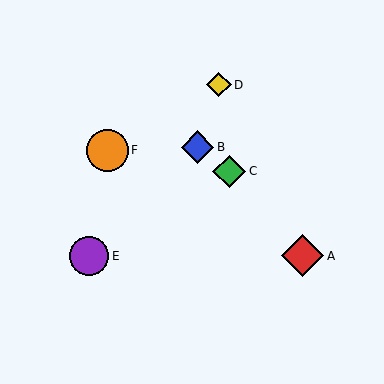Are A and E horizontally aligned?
Yes, both are at y≈256.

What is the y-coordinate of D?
Object D is at y≈85.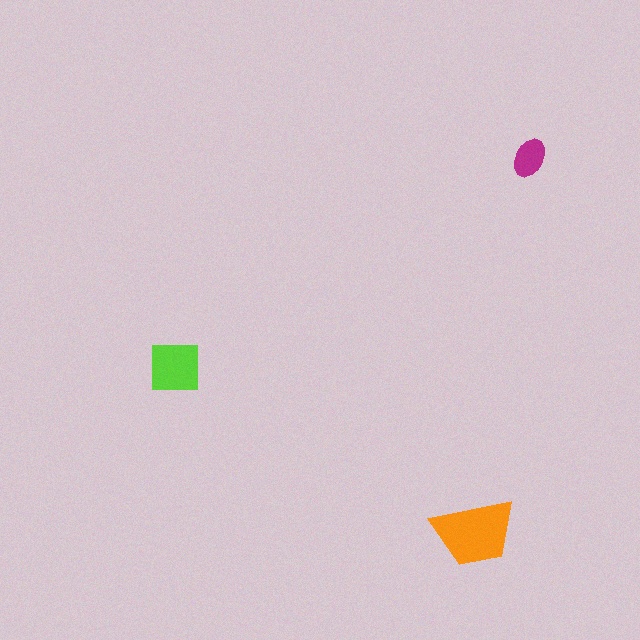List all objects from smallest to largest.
The magenta ellipse, the lime square, the orange trapezoid.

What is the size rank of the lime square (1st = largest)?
2nd.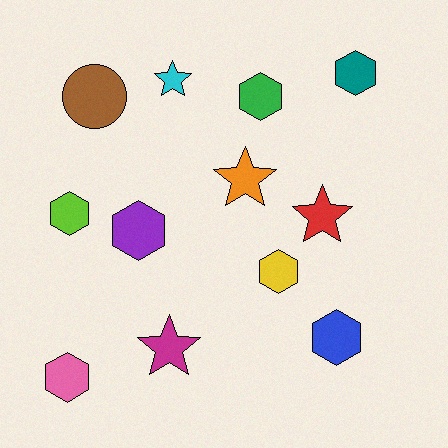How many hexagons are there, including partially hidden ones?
There are 7 hexagons.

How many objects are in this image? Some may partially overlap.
There are 12 objects.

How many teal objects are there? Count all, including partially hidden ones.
There is 1 teal object.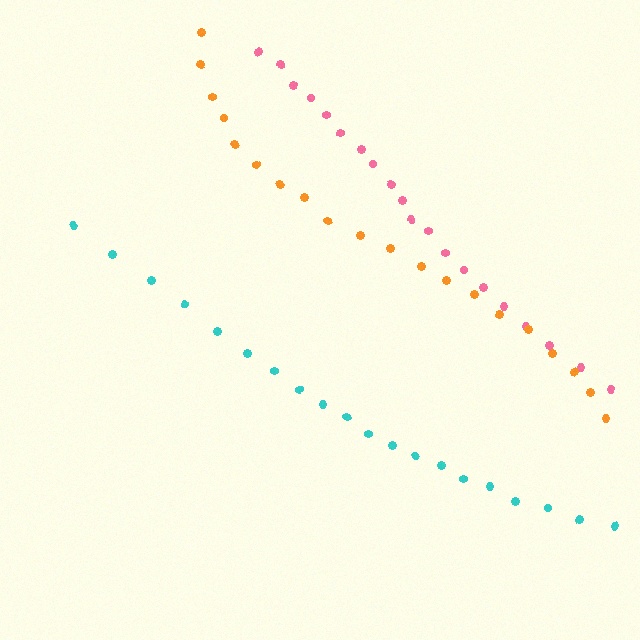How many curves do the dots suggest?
There are 3 distinct paths.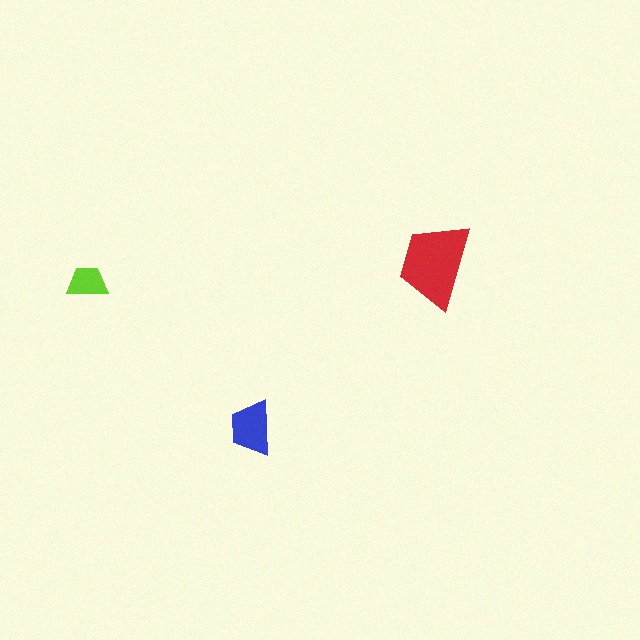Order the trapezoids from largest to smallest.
the red one, the blue one, the lime one.